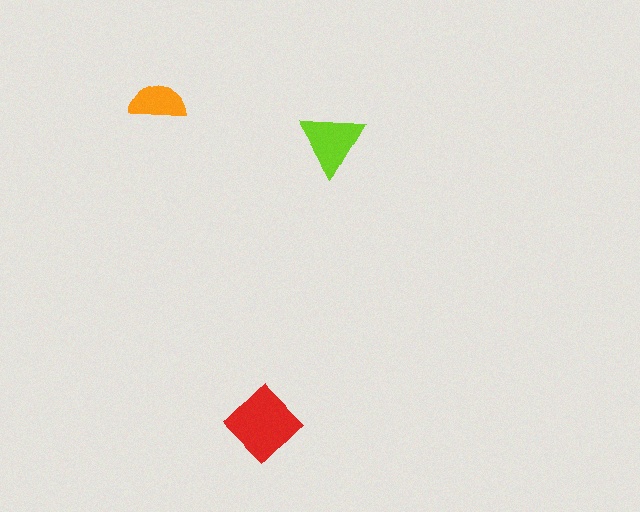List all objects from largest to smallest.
The red diamond, the lime triangle, the orange semicircle.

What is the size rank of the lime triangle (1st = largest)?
2nd.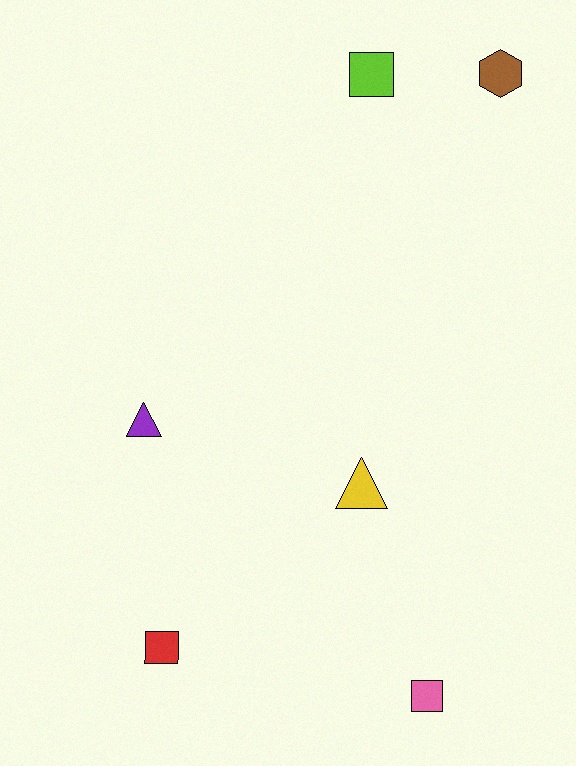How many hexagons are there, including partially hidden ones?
There is 1 hexagon.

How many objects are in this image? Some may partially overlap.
There are 6 objects.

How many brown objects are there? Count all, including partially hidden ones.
There is 1 brown object.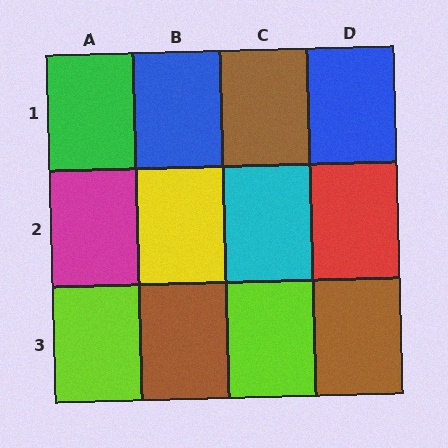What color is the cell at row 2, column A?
Magenta.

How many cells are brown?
3 cells are brown.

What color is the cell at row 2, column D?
Red.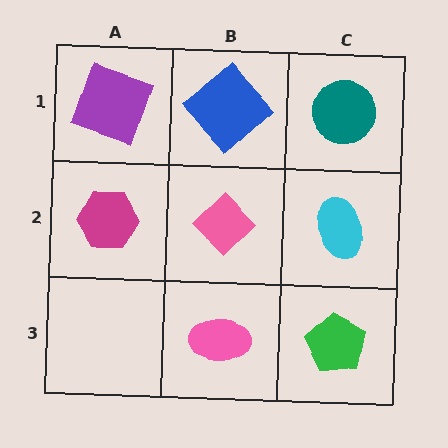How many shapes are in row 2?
3 shapes.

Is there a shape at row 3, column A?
No, that cell is empty.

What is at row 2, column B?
A pink diamond.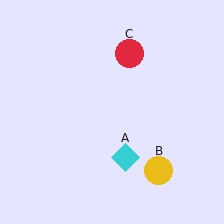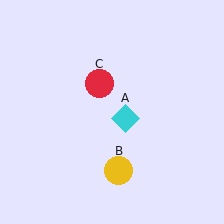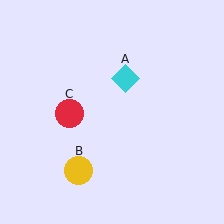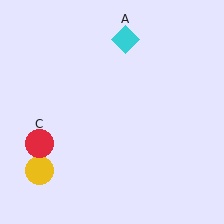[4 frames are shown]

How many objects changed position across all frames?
3 objects changed position: cyan diamond (object A), yellow circle (object B), red circle (object C).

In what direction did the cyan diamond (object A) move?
The cyan diamond (object A) moved up.